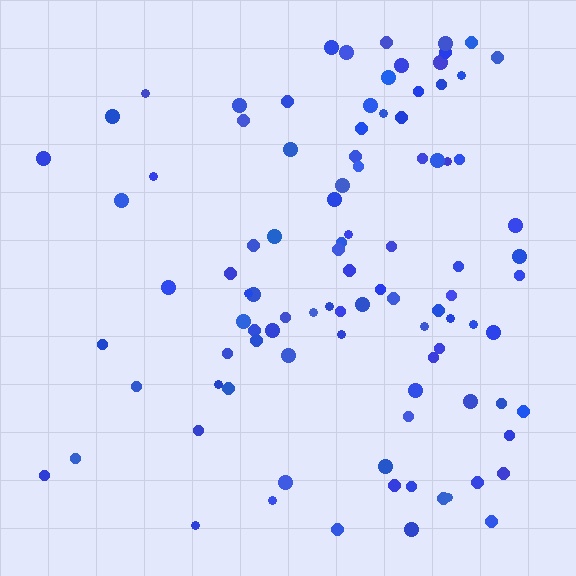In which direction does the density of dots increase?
From left to right, with the right side densest.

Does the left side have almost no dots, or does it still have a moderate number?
Still a moderate number, just noticeably fewer than the right.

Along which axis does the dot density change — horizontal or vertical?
Horizontal.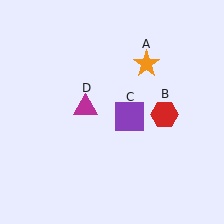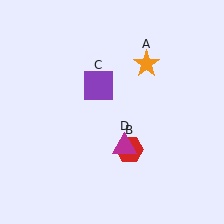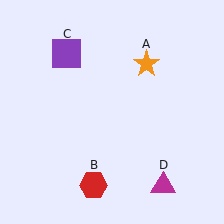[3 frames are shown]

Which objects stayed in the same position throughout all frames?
Orange star (object A) remained stationary.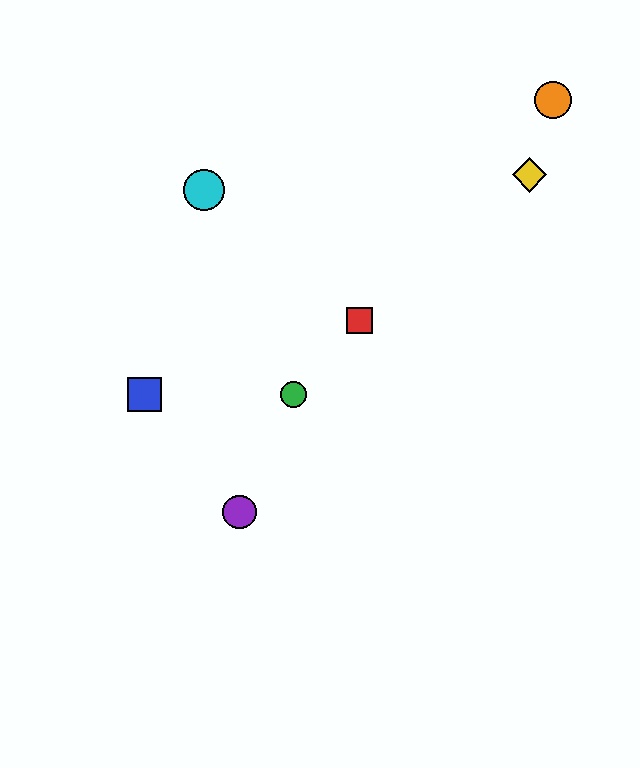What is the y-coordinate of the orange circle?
The orange circle is at y≈100.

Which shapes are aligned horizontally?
The blue square, the green circle are aligned horizontally.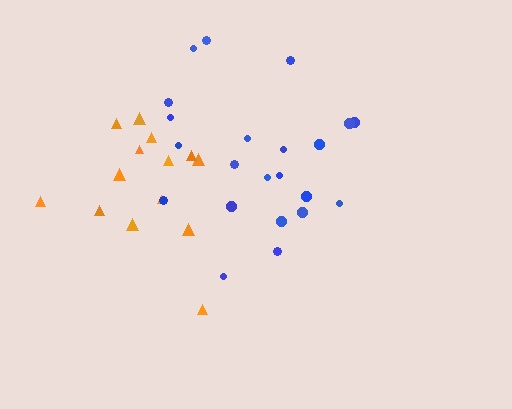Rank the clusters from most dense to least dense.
orange, blue.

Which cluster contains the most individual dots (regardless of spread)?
Blue (22).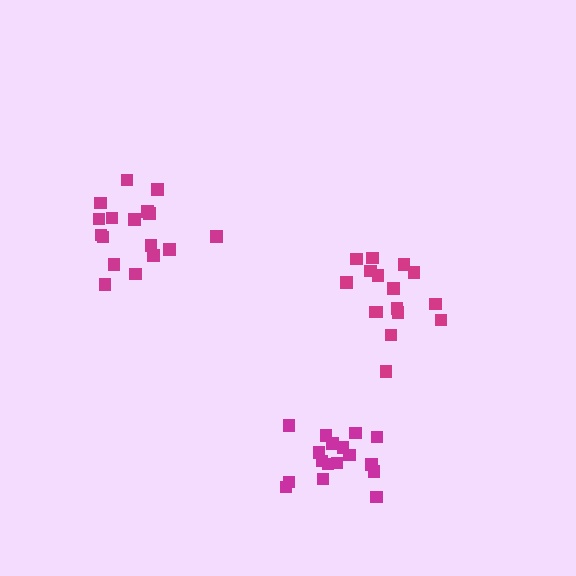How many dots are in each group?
Group 1: 17 dots, Group 2: 17 dots, Group 3: 17 dots (51 total).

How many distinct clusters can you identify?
There are 3 distinct clusters.